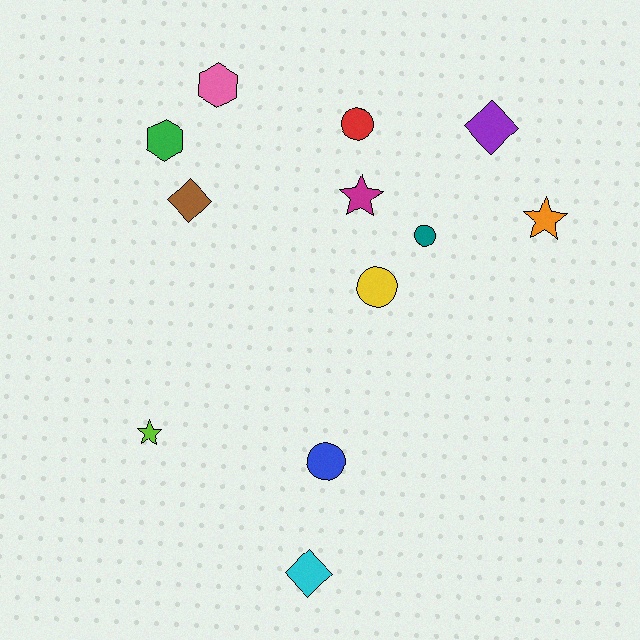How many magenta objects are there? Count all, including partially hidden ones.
There is 1 magenta object.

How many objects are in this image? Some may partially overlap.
There are 12 objects.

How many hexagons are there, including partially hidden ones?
There are 2 hexagons.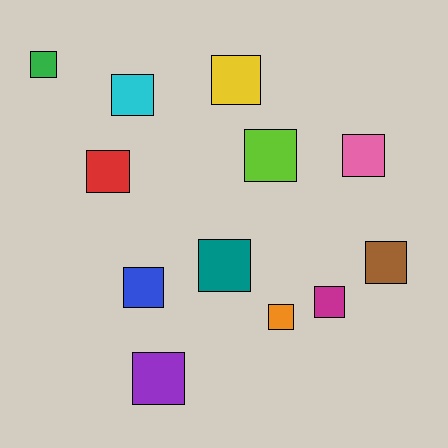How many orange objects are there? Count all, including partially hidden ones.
There is 1 orange object.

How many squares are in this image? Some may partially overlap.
There are 12 squares.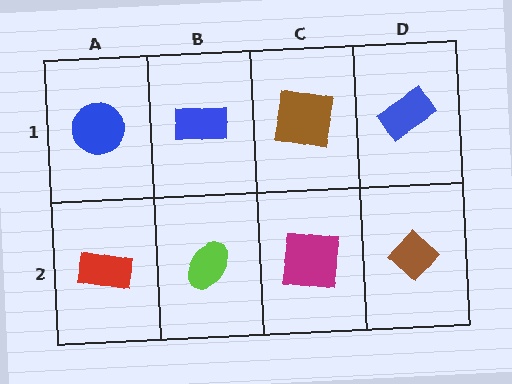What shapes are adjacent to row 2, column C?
A brown square (row 1, column C), a lime ellipse (row 2, column B), a brown diamond (row 2, column D).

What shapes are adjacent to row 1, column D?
A brown diamond (row 2, column D), a brown square (row 1, column C).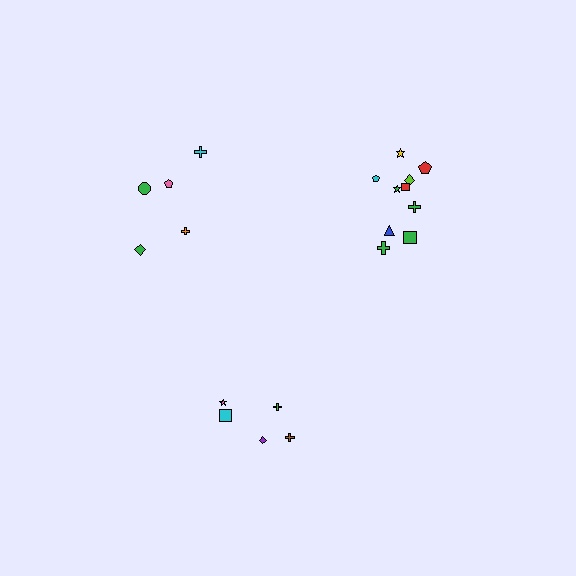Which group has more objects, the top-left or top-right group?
The top-right group.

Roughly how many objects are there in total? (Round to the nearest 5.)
Roughly 20 objects in total.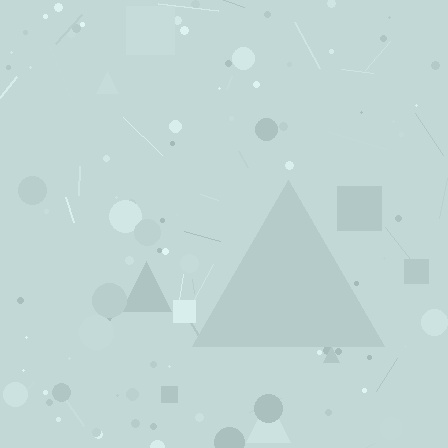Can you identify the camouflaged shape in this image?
The camouflaged shape is a triangle.